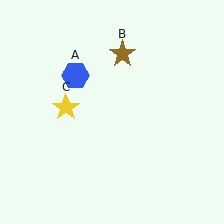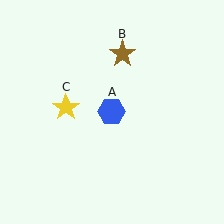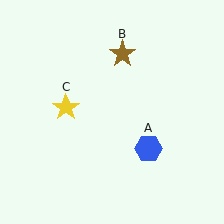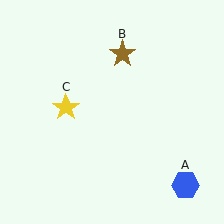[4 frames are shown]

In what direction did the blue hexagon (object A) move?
The blue hexagon (object A) moved down and to the right.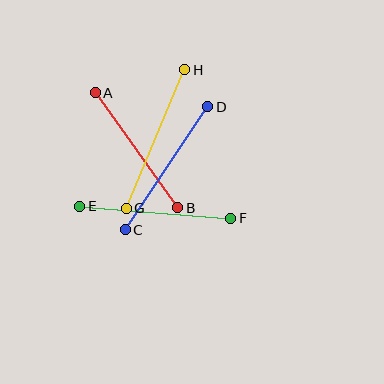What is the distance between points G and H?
The distance is approximately 150 pixels.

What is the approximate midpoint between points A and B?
The midpoint is at approximately (137, 150) pixels.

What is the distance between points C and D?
The distance is approximately 148 pixels.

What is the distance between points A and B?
The distance is approximately 142 pixels.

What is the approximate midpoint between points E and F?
The midpoint is at approximately (155, 212) pixels.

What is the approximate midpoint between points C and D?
The midpoint is at approximately (167, 168) pixels.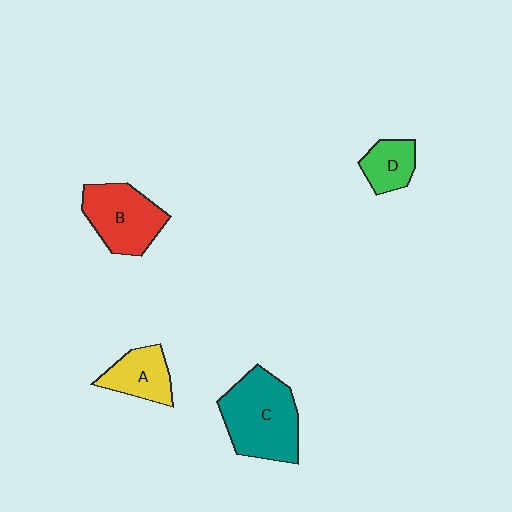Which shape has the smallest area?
Shape D (green).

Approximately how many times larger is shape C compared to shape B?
Approximately 1.3 times.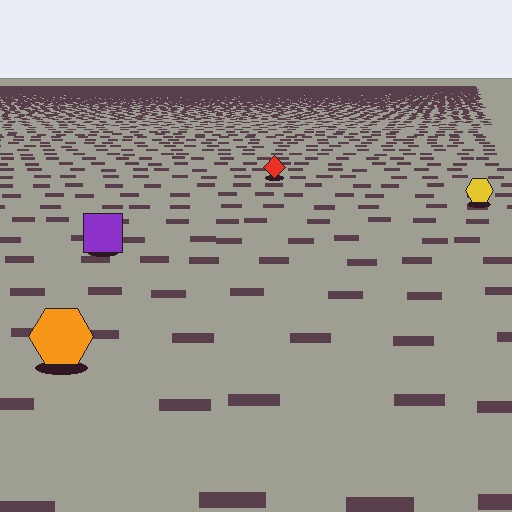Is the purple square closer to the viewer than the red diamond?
Yes. The purple square is closer — you can tell from the texture gradient: the ground texture is coarser near it.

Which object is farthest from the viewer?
The red diamond is farthest from the viewer. It appears smaller and the ground texture around it is denser.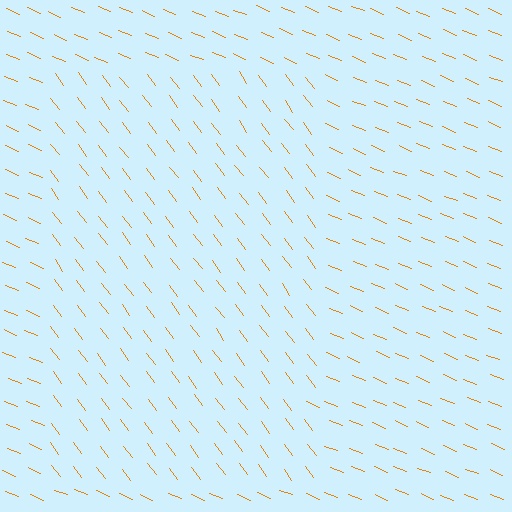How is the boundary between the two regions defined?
The boundary is defined purely by a change in line orientation (approximately 31 degrees difference). All lines are the same color and thickness.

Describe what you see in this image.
The image is filled with small orange line segments. A rectangle region in the image has lines oriented differently from the surrounding lines, creating a visible texture boundary.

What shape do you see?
I see a rectangle.